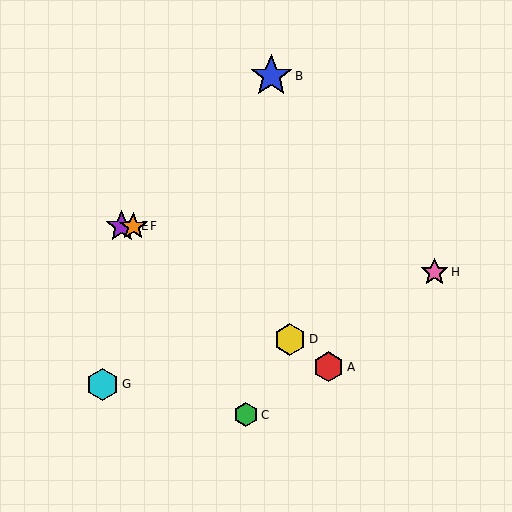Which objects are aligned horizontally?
Objects E, F are aligned horizontally.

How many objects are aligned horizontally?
2 objects (E, F) are aligned horizontally.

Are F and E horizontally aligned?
Yes, both are at y≈226.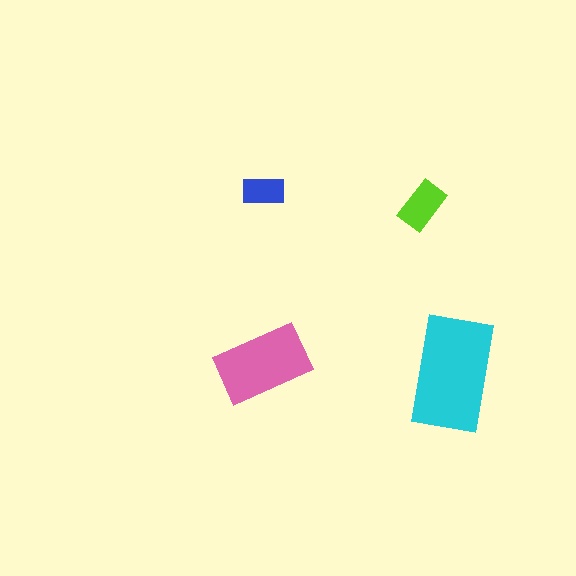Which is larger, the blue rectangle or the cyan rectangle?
The cyan one.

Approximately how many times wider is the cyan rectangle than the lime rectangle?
About 2.5 times wider.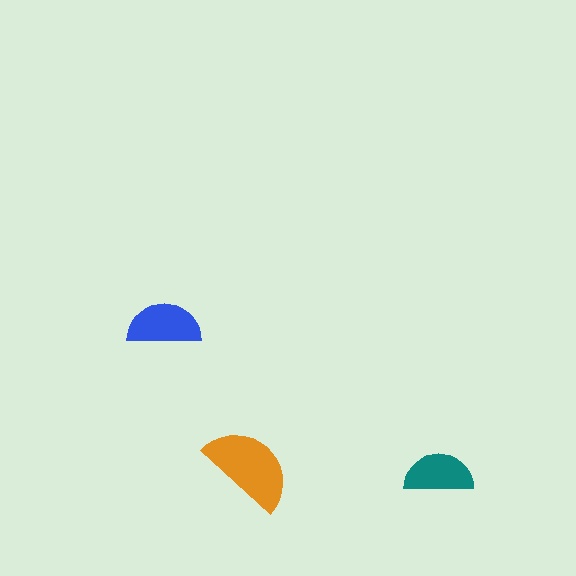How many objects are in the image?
There are 3 objects in the image.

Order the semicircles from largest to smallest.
the orange one, the blue one, the teal one.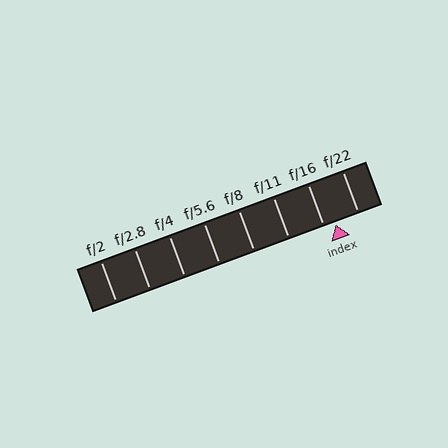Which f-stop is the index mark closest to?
The index mark is closest to f/16.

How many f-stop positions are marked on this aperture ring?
There are 8 f-stop positions marked.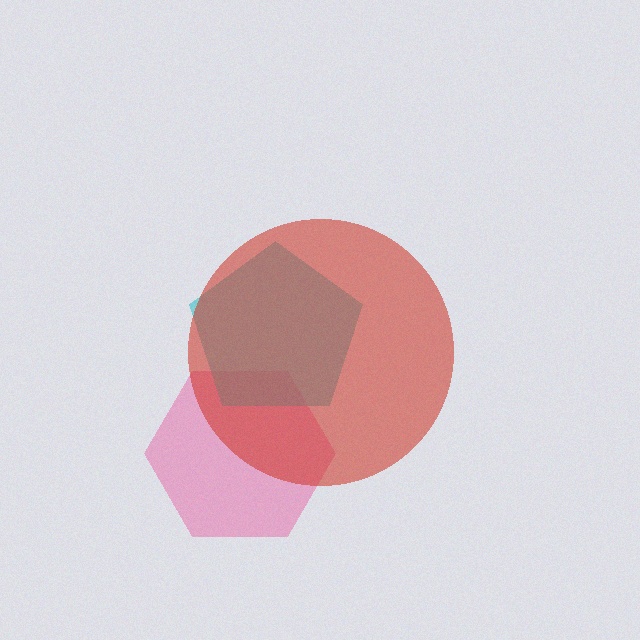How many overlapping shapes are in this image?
There are 3 overlapping shapes in the image.